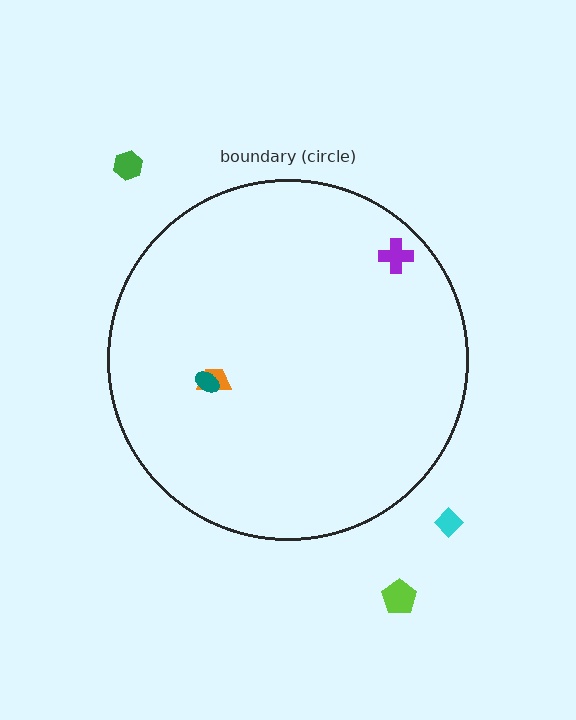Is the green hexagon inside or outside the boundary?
Outside.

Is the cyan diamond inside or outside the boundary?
Outside.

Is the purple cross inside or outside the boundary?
Inside.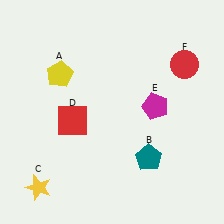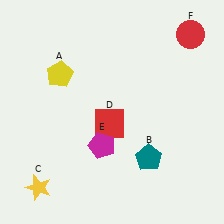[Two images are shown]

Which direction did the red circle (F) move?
The red circle (F) moved up.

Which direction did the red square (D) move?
The red square (D) moved right.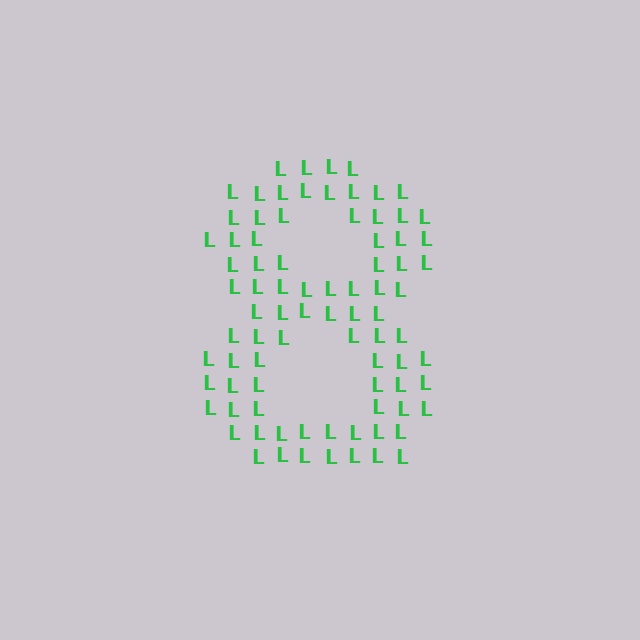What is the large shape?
The large shape is the digit 8.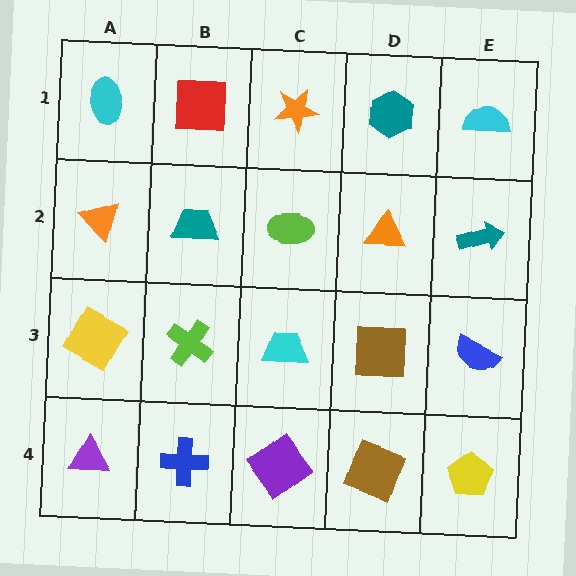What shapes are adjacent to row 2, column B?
A red square (row 1, column B), a lime cross (row 3, column B), an orange triangle (row 2, column A), a lime ellipse (row 2, column C).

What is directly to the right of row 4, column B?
A purple diamond.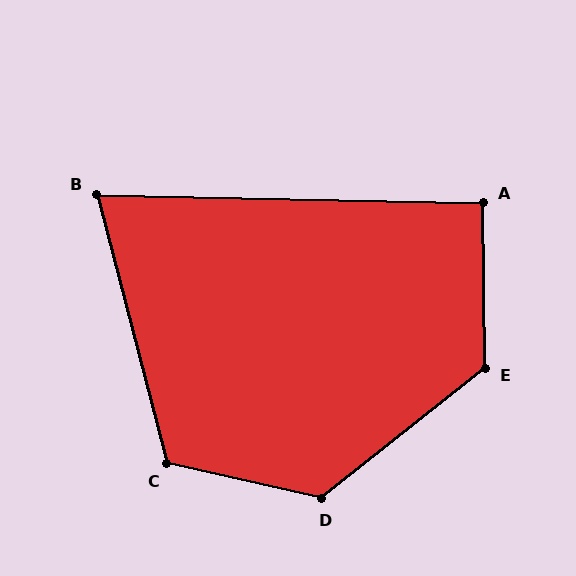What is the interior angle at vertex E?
Approximately 128 degrees (obtuse).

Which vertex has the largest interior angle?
D, at approximately 129 degrees.